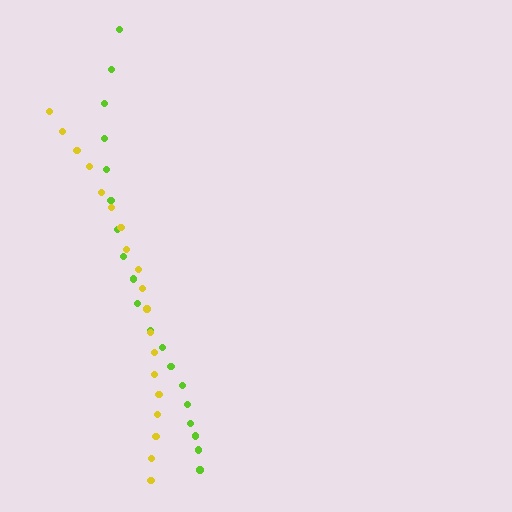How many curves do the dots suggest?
There are 2 distinct paths.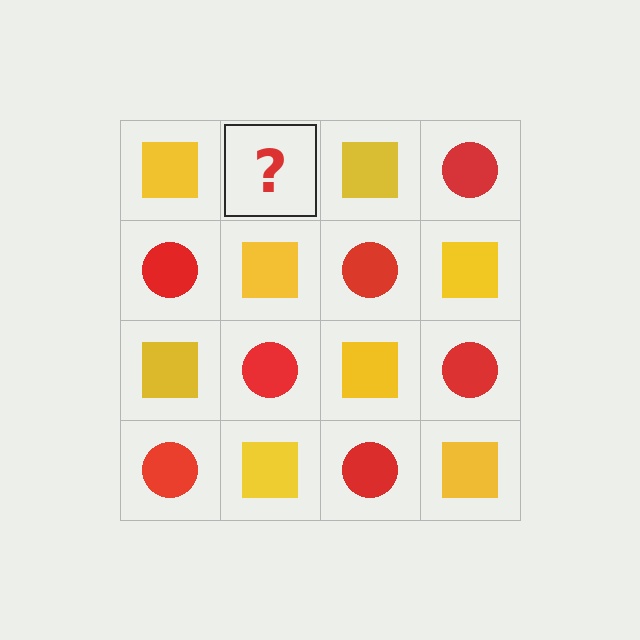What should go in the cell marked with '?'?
The missing cell should contain a red circle.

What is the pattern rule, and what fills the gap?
The rule is that it alternates yellow square and red circle in a checkerboard pattern. The gap should be filled with a red circle.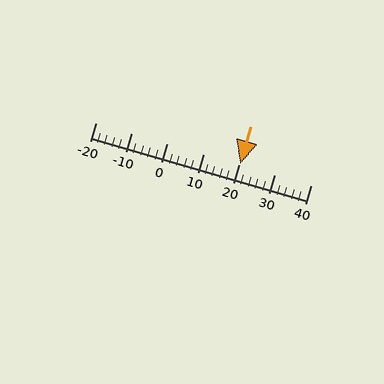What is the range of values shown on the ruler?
The ruler shows values from -20 to 40.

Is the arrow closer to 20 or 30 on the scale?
The arrow is closer to 20.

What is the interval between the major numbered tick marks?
The major tick marks are spaced 10 units apart.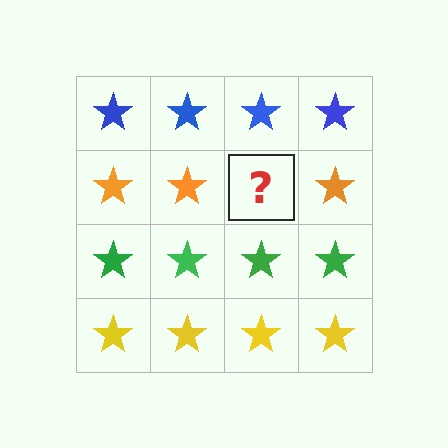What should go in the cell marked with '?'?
The missing cell should contain an orange star.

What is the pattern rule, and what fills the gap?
The rule is that each row has a consistent color. The gap should be filled with an orange star.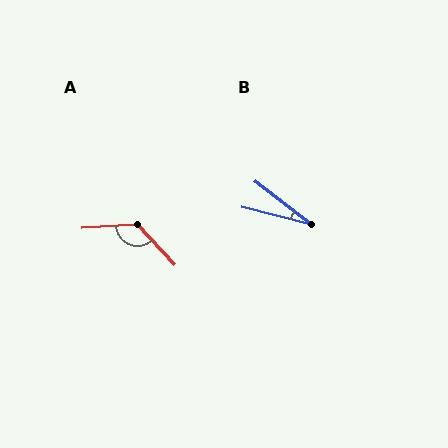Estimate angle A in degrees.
Approximately 129 degrees.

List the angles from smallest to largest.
B (24°), A (129°).